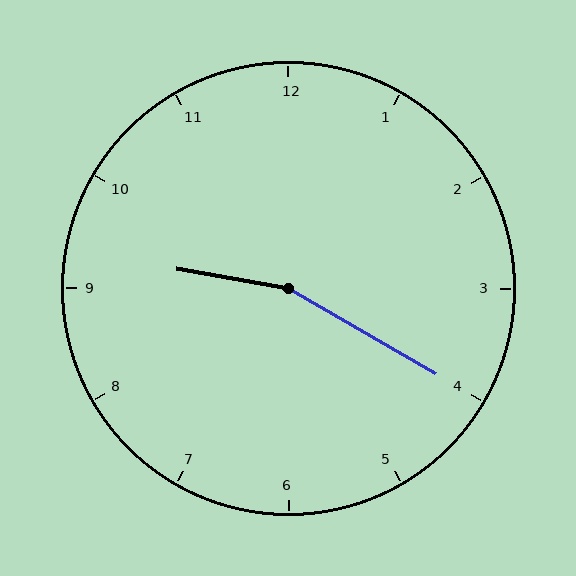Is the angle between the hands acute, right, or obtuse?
It is obtuse.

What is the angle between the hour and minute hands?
Approximately 160 degrees.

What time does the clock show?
9:20.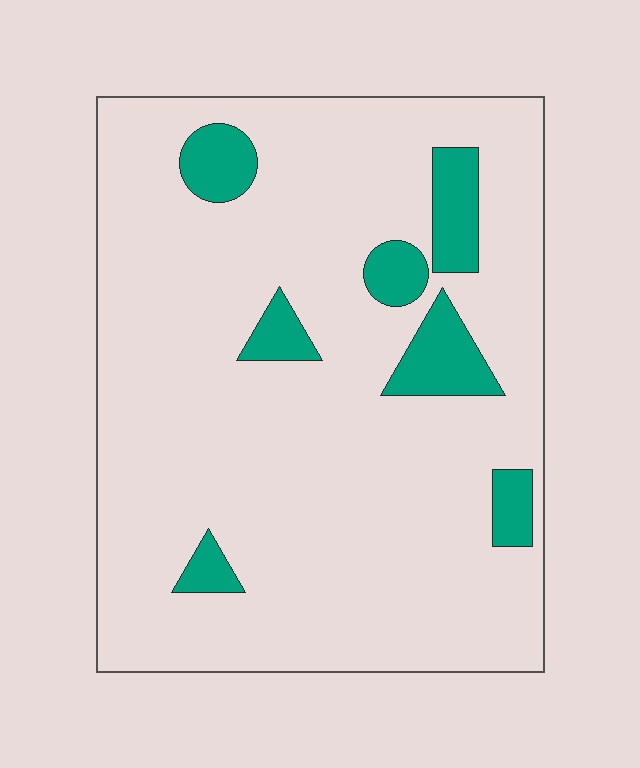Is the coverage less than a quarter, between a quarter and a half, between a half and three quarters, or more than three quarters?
Less than a quarter.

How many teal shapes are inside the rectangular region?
7.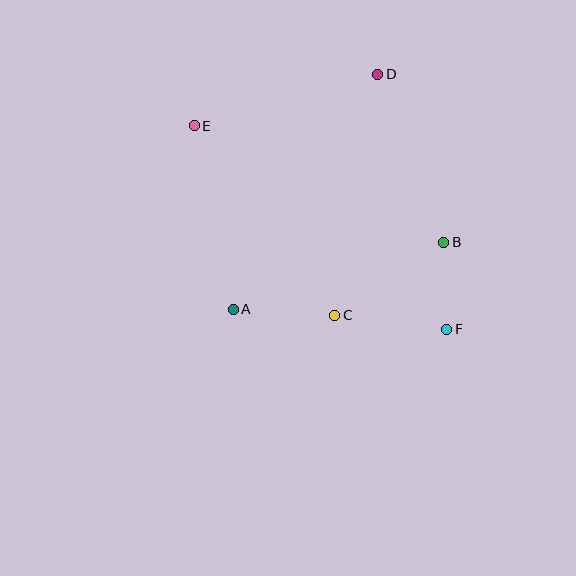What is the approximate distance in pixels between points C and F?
The distance between C and F is approximately 113 pixels.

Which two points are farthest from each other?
Points E and F are farthest from each other.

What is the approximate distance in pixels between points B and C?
The distance between B and C is approximately 131 pixels.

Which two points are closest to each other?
Points B and F are closest to each other.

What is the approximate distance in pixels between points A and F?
The distance between A and F is approximately 214 pixels.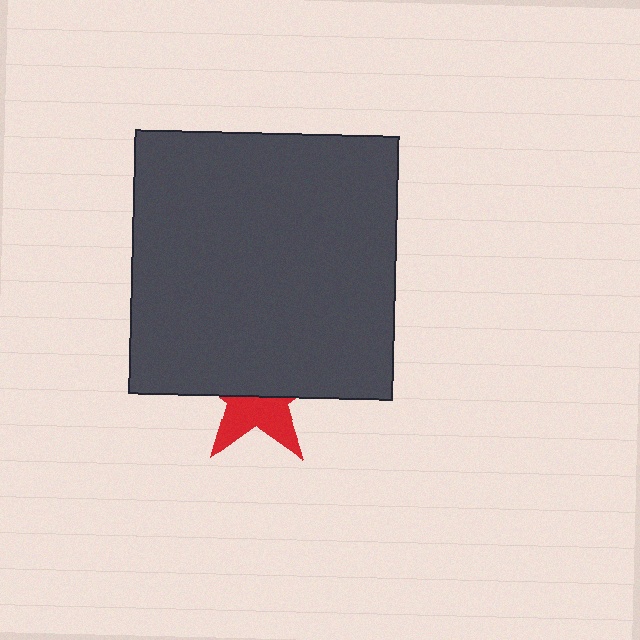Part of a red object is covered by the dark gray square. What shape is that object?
It is a star.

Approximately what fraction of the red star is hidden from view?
Roughly 57% of the red star is hidden behind the dark gray square.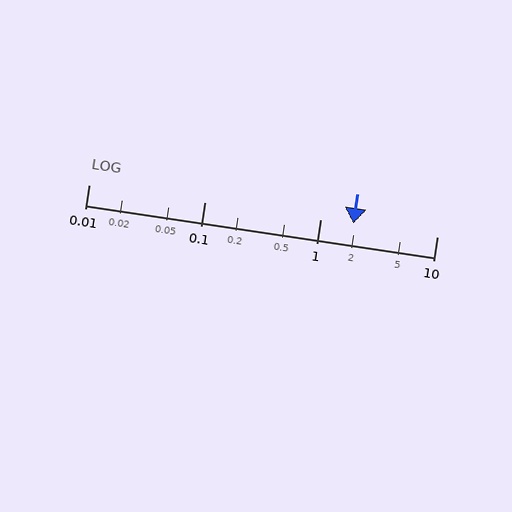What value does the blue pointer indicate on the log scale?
The pointer indicates approximately 1.9.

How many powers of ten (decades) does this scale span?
The scale spans 3 decades, from 0.01 to 10.